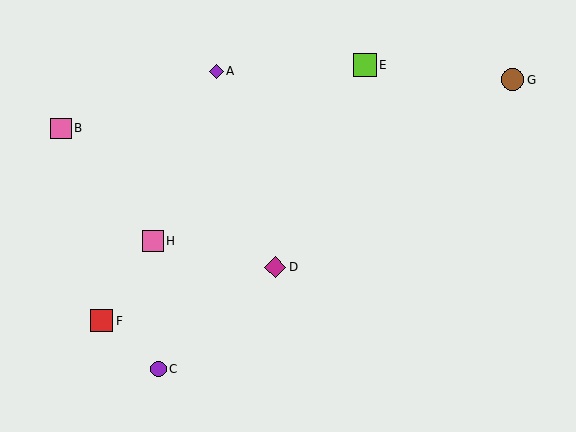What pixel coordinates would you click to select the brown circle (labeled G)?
Click at (513, 80) to select the brown circle G.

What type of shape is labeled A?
Shape A is a purple diamond.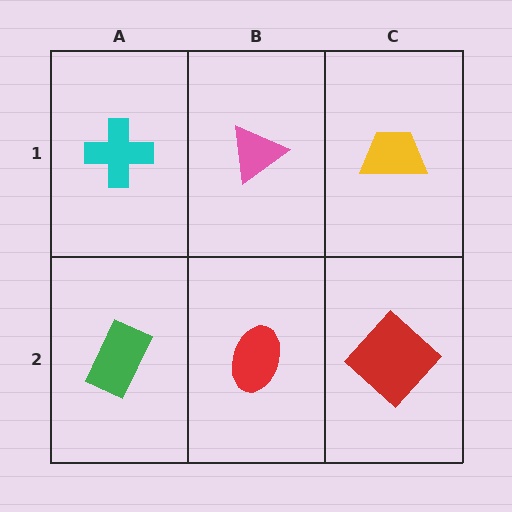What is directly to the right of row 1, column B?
A yellow trapezoid.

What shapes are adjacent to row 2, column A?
A cyan cross (row 1, column A), a red ellipse (row 2, column B).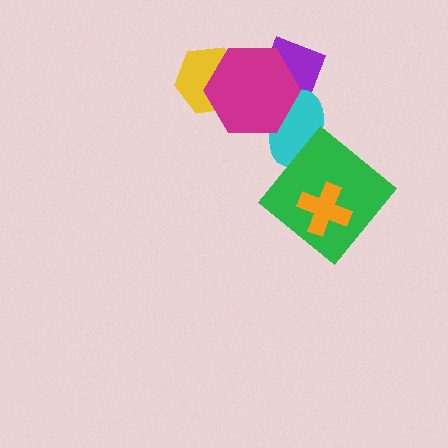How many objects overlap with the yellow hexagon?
1 object overlaps with the yellow hexagon.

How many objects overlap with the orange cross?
1 object overlaps with the orange cross.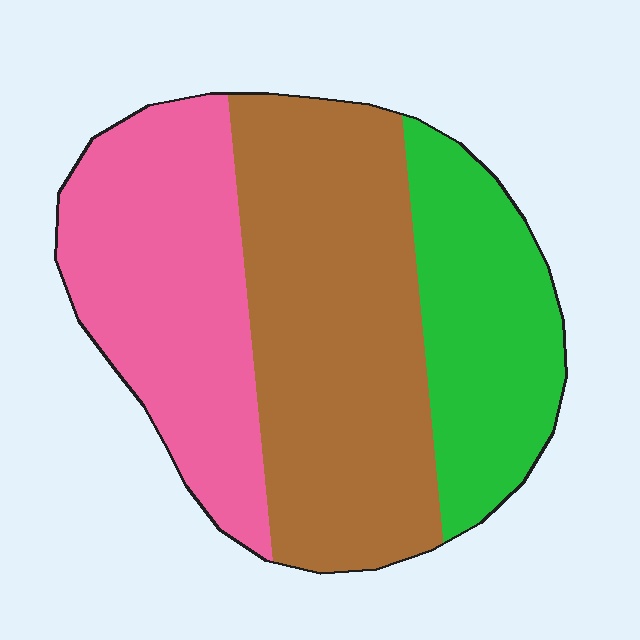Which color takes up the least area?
Green, at roughly 25%.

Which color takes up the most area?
Brown, at roughly 45%.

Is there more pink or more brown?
Brown.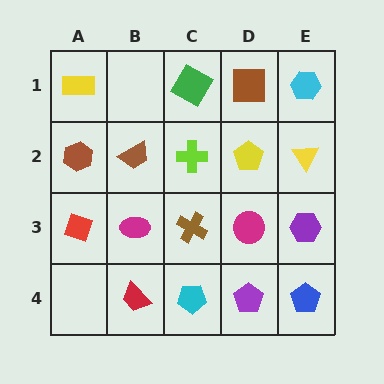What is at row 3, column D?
A magenta circle.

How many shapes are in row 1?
4 shapes.